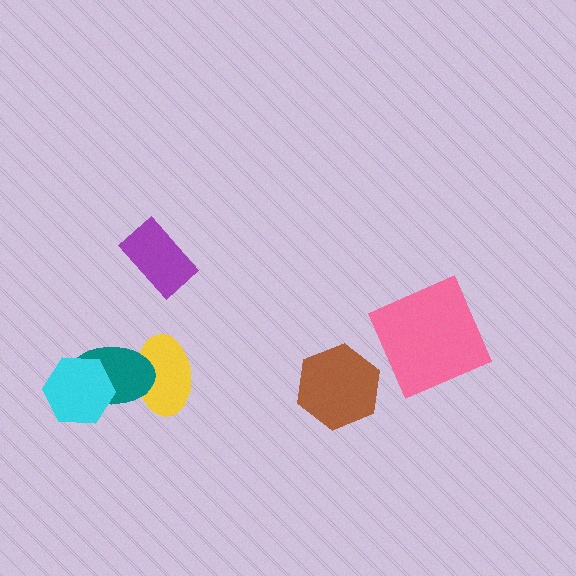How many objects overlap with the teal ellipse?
2 objects overlap with the teal ellipse.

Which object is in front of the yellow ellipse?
The teal ellipse is in front of the yellow ellipse.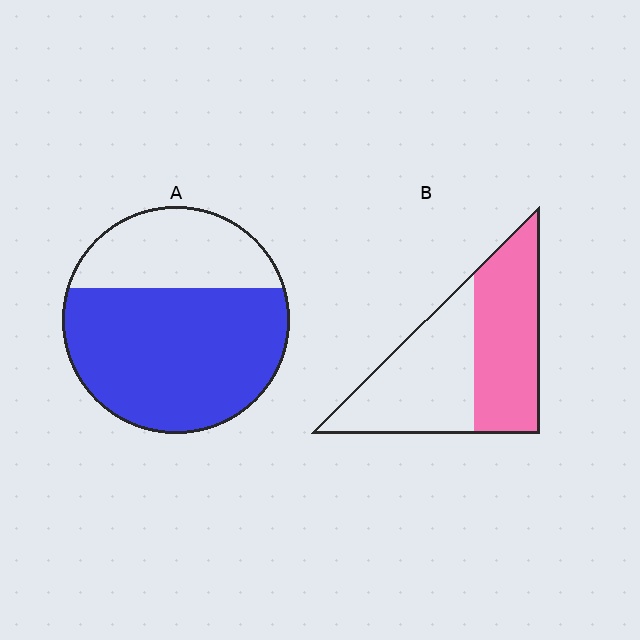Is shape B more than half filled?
Roughly half.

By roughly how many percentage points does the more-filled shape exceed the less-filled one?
By roughly 20 percentage points (A over B).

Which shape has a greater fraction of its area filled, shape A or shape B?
Shape A.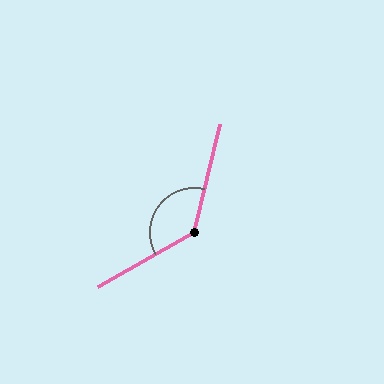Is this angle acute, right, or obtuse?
It is obtuse.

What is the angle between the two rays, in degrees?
Approximately 133 degrees.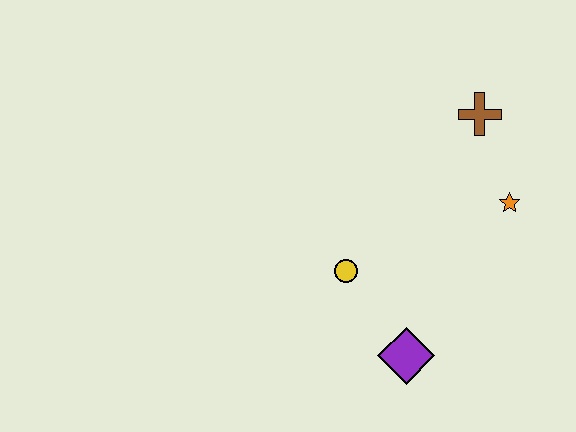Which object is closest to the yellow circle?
The purple diamond is closest to the yellow circle.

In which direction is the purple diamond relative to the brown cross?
The purple diamond is below the brown cross.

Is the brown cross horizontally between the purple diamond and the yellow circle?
No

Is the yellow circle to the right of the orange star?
No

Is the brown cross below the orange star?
No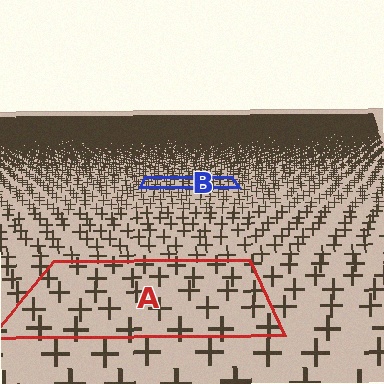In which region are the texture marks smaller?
The texture marks are smaller in region B, because it is farther away.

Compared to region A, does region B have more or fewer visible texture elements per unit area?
Region B has more texture elements per unit area — they are packed more densely because it is farther away.